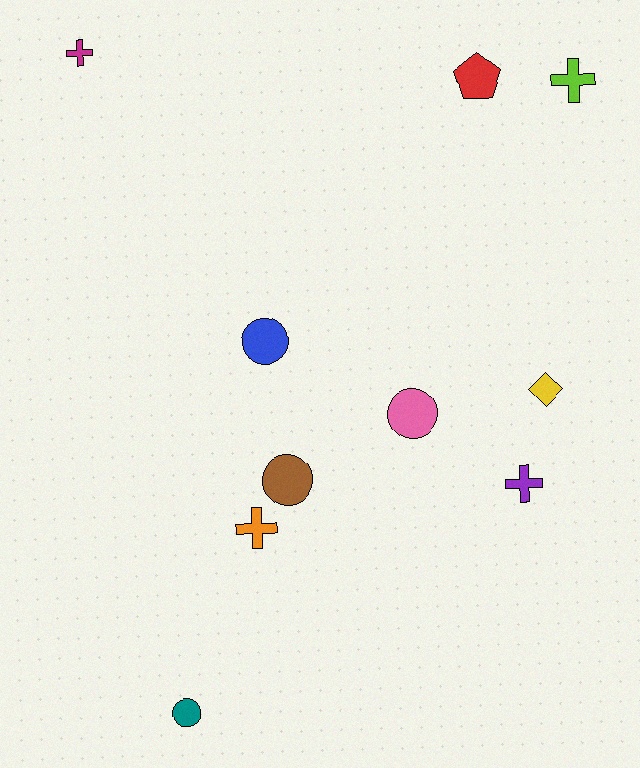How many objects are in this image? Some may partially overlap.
There are 10 objects.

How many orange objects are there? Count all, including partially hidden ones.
There is 1 orange object.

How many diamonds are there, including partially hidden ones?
There is 1 diamond.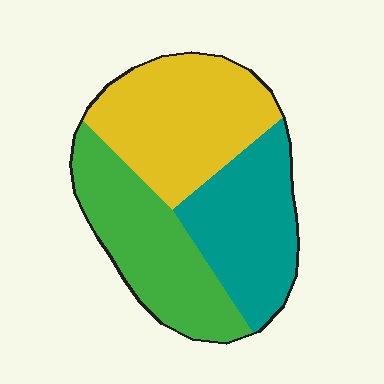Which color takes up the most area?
Yellow, at roughly 35%.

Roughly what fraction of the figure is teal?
Teal takes up between a sixth and a third of the figure.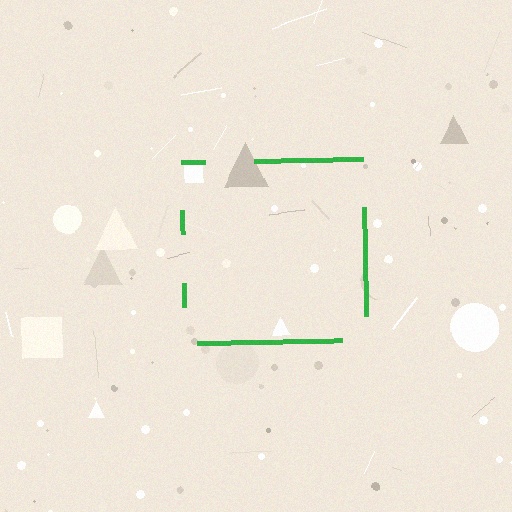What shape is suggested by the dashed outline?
The dashed outline suggests a square.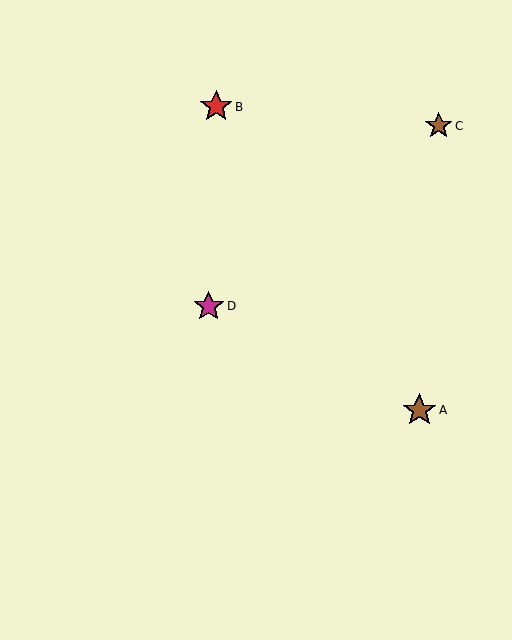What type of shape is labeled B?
Shape B is a red star.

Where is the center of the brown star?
The center of the brown star is at (419, 410).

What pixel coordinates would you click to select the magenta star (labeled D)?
Click at (209, 306) to select the magenta star D.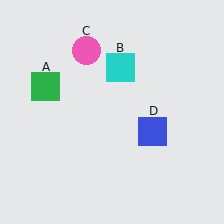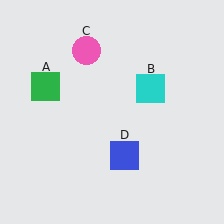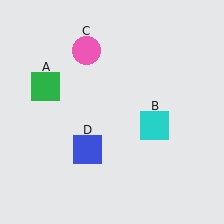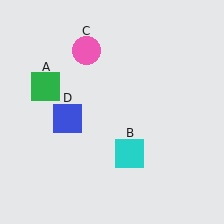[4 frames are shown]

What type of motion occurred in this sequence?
The cyan square (object B), blue square (object D) rotated clockwise around the center of the scene.